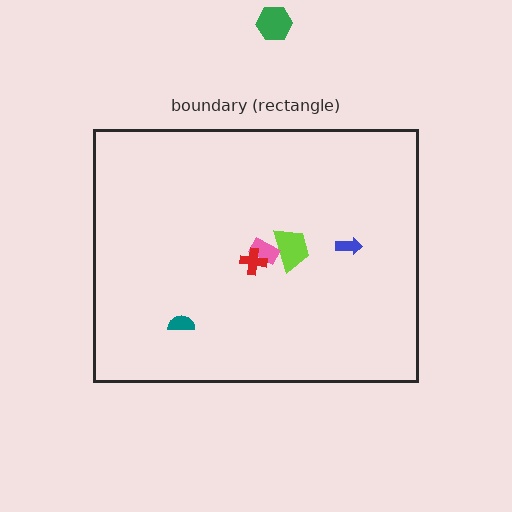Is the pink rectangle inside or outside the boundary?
Inside.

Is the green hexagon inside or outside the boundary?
Outside.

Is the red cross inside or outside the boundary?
Inside.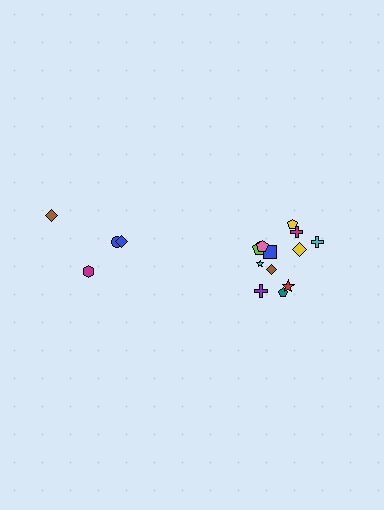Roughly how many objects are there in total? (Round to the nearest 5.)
Roughly 15 objects in total.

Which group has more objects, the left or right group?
The right group.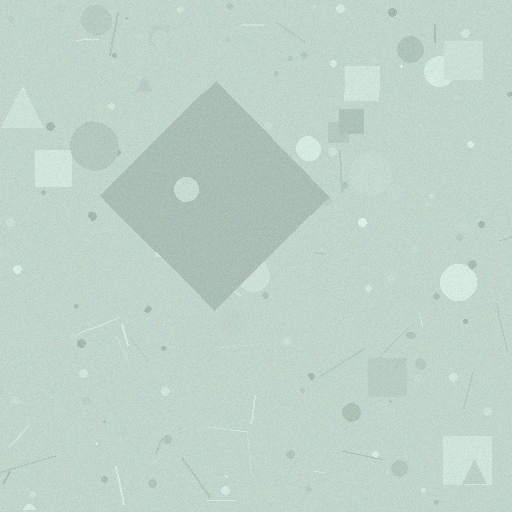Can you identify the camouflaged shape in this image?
The camouflaged shape is a diamond.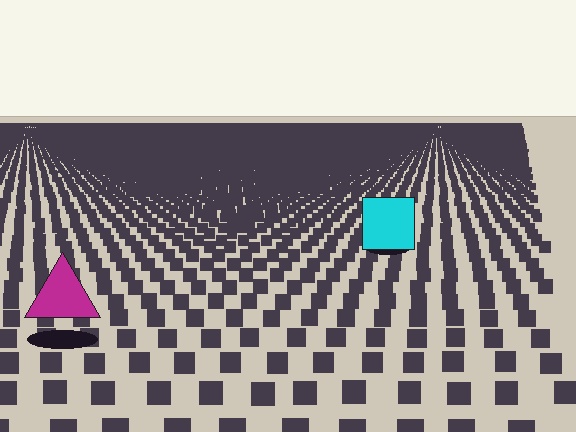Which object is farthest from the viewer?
The cyan square is farthest from the viewer. It appears smaller and the ground texture around it is denser.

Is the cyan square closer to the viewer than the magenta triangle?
No. The magenta triangle is closer — you can tell from the texture gradient: the ground texture is coarser near it.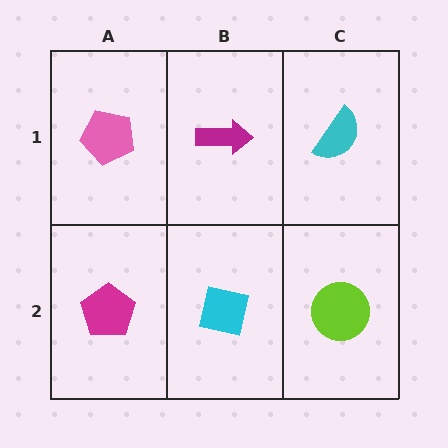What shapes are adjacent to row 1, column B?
A cyan square (row 2, column B), a pink pentagon (row 1, column A), a cyan semicircle (row 1, column C).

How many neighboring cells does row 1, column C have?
2.